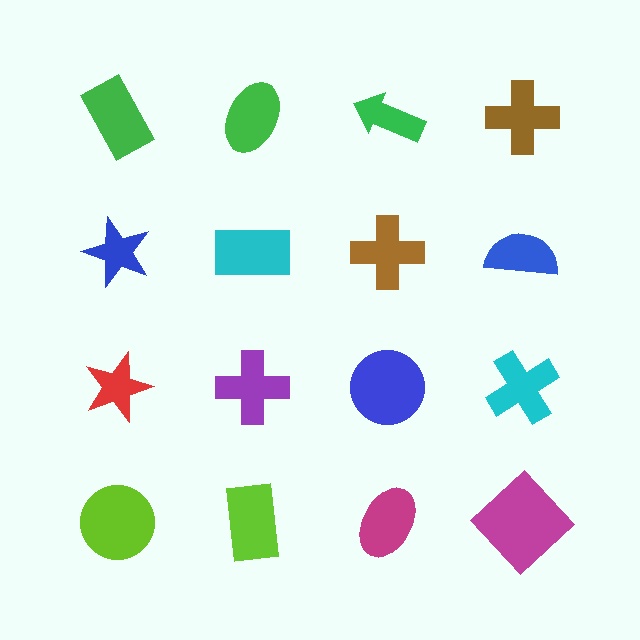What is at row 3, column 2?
A purple cross.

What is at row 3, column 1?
A red star.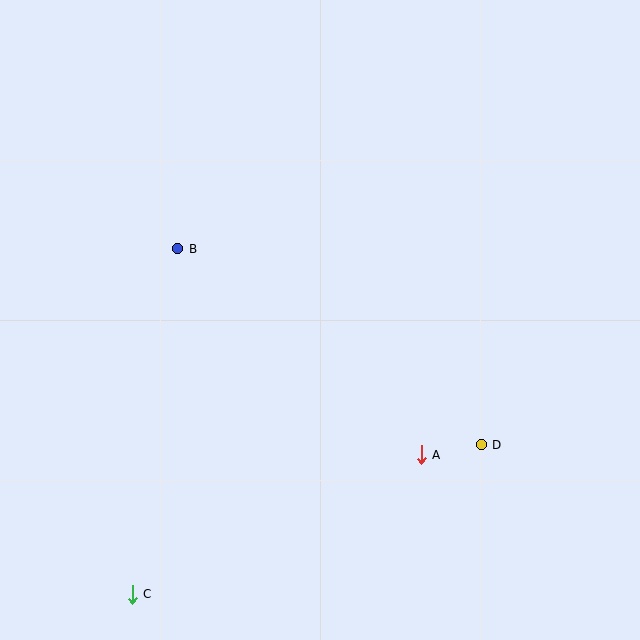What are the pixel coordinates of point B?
Point B is at (178, 249).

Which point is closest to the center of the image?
Point B at (178, 249) is closest to the center.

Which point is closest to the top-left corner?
Point B is closest to the top-left corner.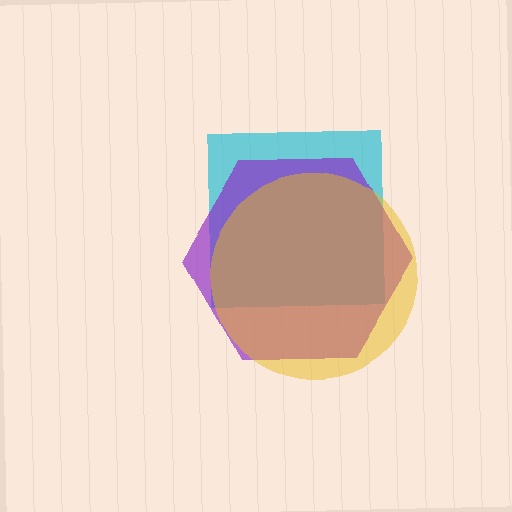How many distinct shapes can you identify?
There are 3 distinct shapes: a cyan square, a purple hexagon, a yellow circle.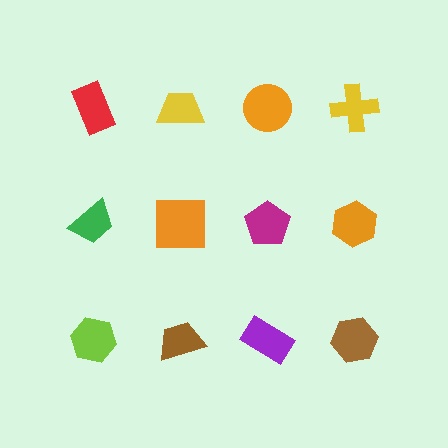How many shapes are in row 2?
4 shapes.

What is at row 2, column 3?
A magenta pentagon.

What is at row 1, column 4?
A yellow cross.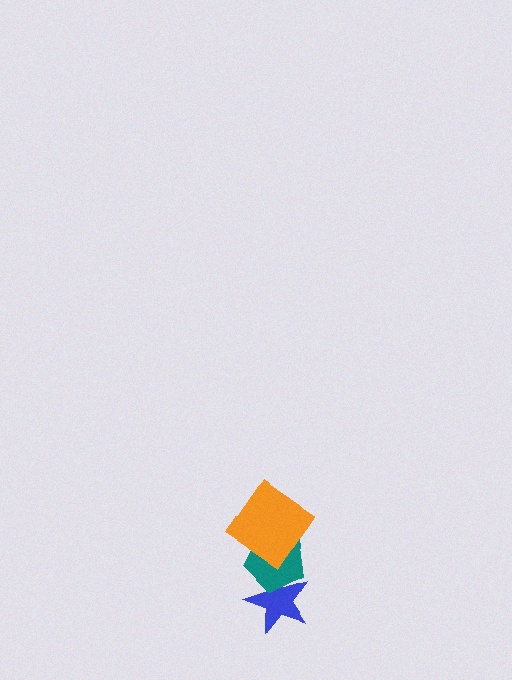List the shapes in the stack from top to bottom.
From top to bottom: the orange diamond, the teal pentagon, the blue star.